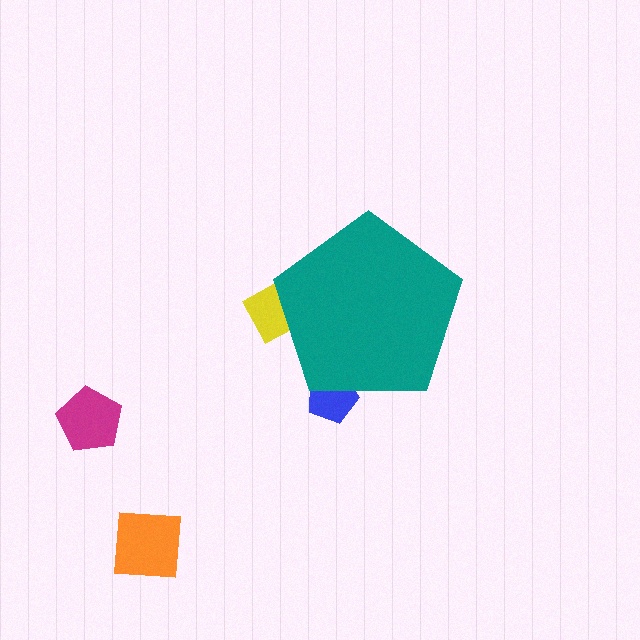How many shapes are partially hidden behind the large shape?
2 shapes are partially hidden.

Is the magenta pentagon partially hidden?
No, the magenta pentagon is fully visible.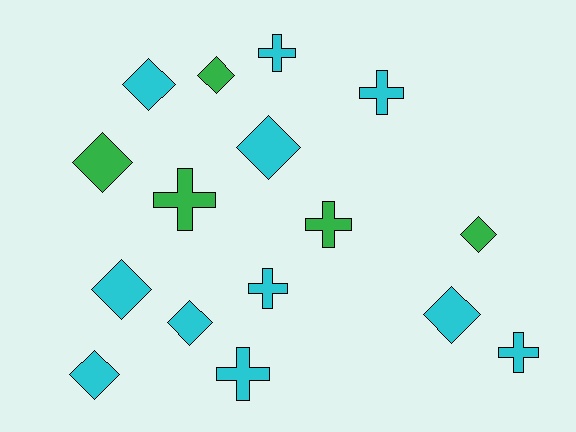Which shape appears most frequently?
Diamond, with 9 objects.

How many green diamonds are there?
There are 3 green diamonds.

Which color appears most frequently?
Cyan, with 11 objects.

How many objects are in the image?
There are 16 objects.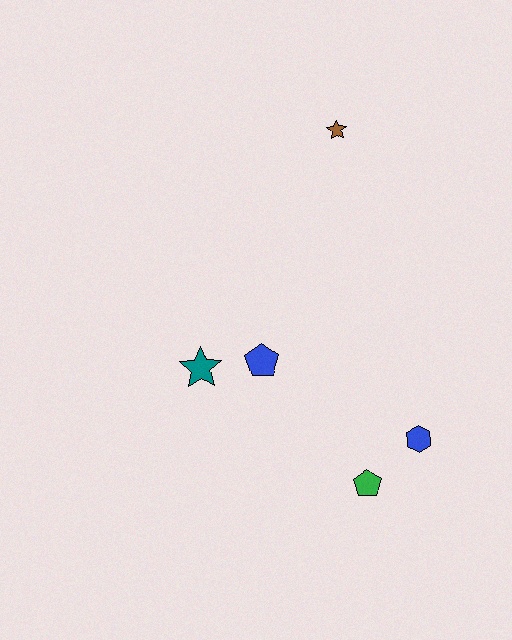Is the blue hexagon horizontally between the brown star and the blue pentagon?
No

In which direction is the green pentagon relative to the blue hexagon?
The green pentagon is to the left of the blue hexagon.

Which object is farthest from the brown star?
The green pentagon is farthest from the brown star.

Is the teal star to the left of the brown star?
Yes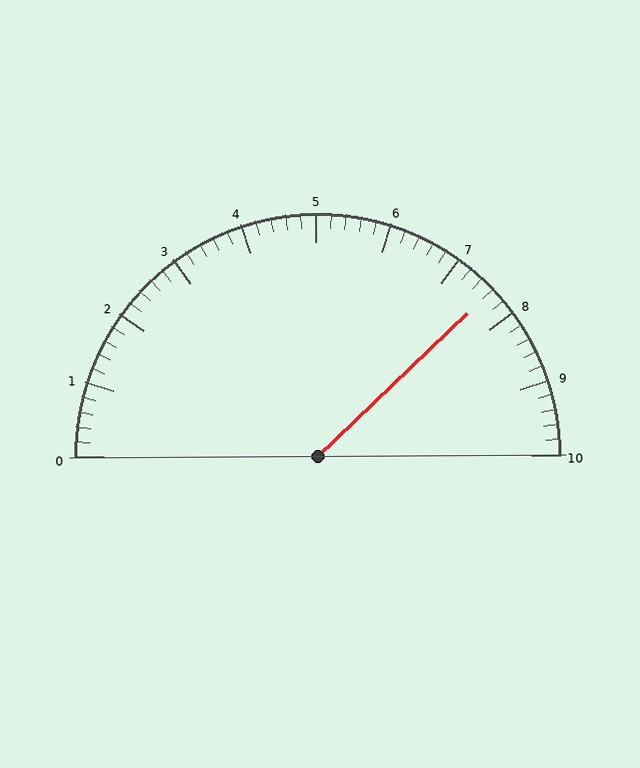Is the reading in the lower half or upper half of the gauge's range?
The reading is in the upper half of the range (0 to 10).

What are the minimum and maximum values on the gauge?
The gauge ranges from 0 to 10.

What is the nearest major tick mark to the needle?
The nearest major tick mark is 8.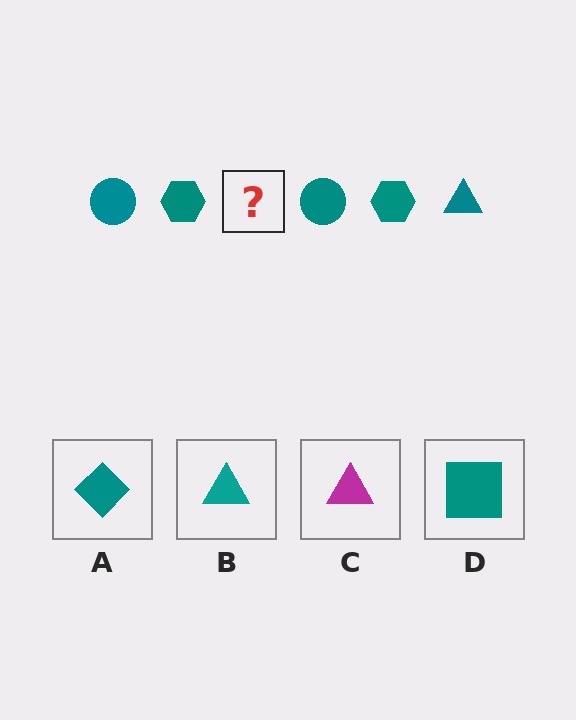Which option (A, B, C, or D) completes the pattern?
B.